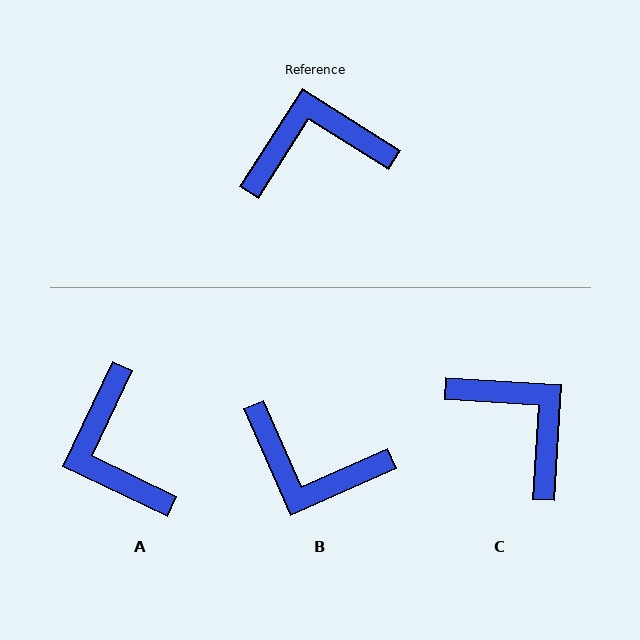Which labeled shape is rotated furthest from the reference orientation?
B, about 146 degrees away.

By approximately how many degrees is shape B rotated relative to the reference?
Approximately 146 degrees counter-clockwise.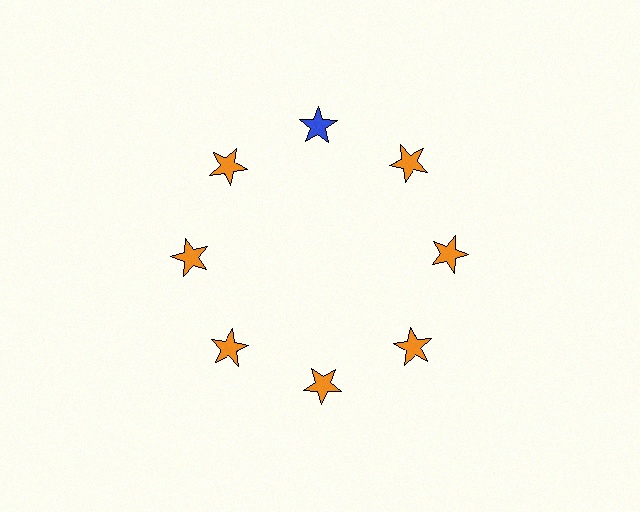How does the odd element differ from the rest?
It has a different color: blue instead of orange.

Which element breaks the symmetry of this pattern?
The blue star at roughly the 12 o'clock position breaks the symmetry. All other shapes are orange stars.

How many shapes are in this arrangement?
There are 8 shapes arranged in a ring pattern.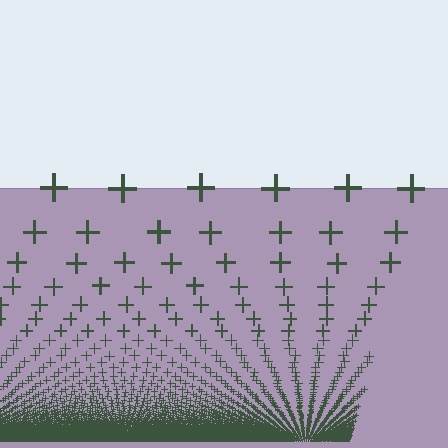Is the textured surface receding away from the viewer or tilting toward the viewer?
The surface appears to tilt toward the viewer. Texture elements get larger and sparser toward the top.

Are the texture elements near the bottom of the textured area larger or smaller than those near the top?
Smaller. The gradient is inverted — elements near the bottom are smaller and denser.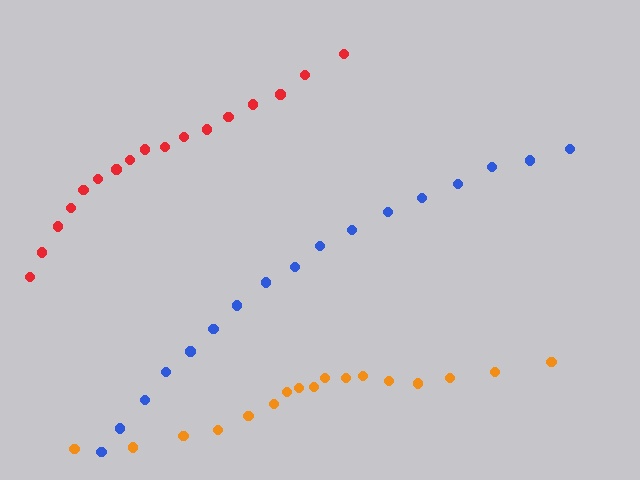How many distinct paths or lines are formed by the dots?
There are 3 distinct paths.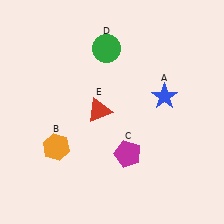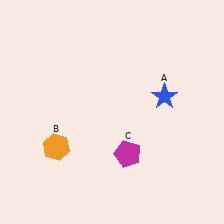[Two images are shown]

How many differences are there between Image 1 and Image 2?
There are 2 differences between the two images.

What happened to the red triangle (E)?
The red triangle (E) was removed in Image 2. It was in the top-left area of Image 1.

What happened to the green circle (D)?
The green circle (D) was removed in Image 2. It was in the top-left area of Image 1.